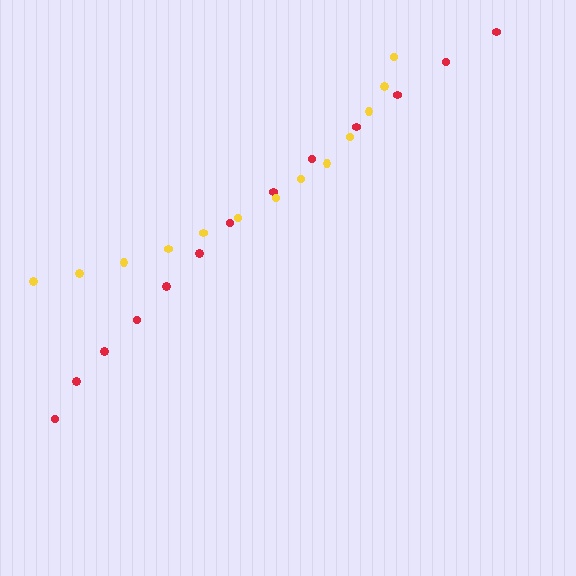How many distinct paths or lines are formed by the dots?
There are 2 distinct paths.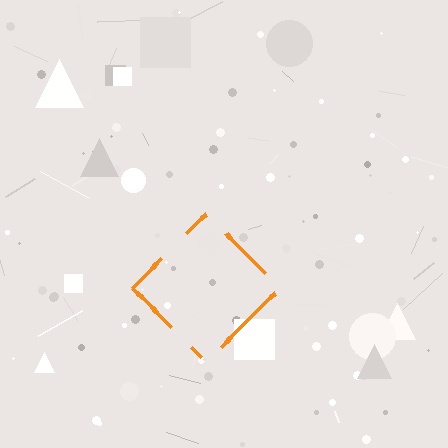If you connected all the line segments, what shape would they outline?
They would outline a diamond.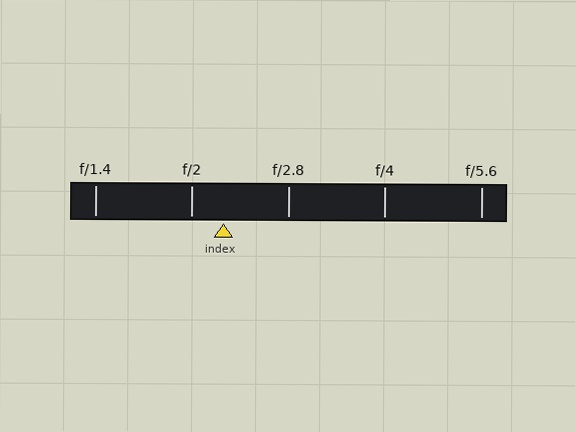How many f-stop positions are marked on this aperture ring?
There are 5 f-stop positions marked.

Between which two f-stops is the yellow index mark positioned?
The index mark is between f/2 and f/2.8.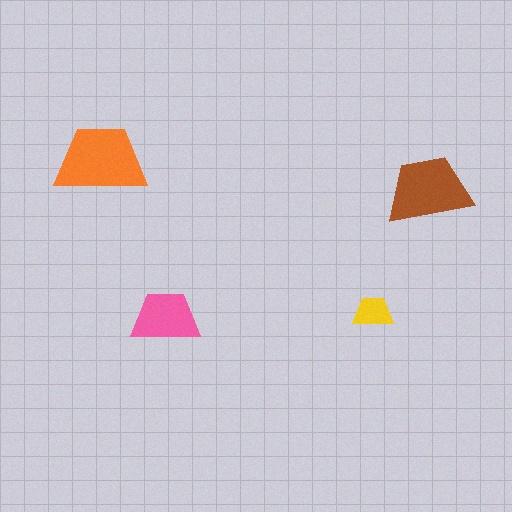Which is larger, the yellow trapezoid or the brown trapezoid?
The brown one.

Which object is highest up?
The orange trapezoid is topmost.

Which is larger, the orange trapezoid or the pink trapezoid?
The orange one.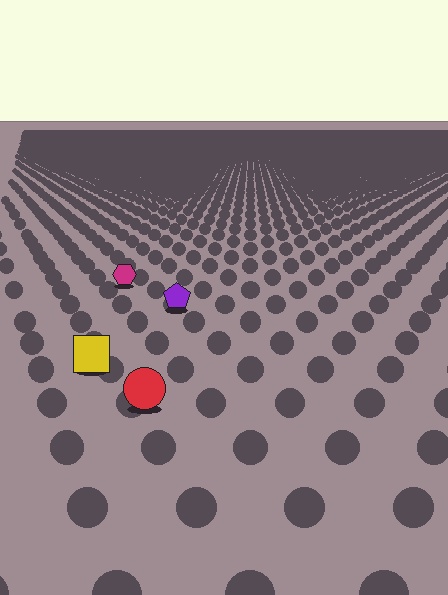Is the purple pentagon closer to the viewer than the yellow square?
No. The yellow square is closer — you can tell from the texture gradient: the ground texture is coarser near it.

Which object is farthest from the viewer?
The magenta hexagon is farthest from the viewer. It appears smaller and the ground texture around it is denser.